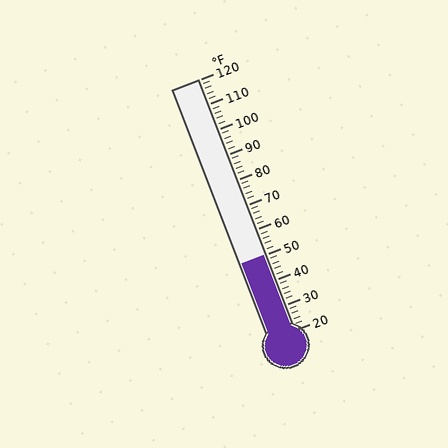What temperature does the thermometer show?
The thermometer shows approximately 50°F.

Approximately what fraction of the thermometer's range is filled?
The thermometer is filled to approximately 30% of its range.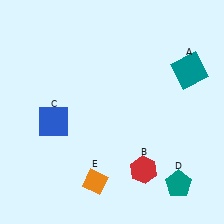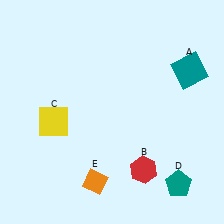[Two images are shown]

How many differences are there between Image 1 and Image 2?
There is 1 difference between the two images.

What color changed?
The square (C) changed from blue in Image 1 to yellow in Image 2.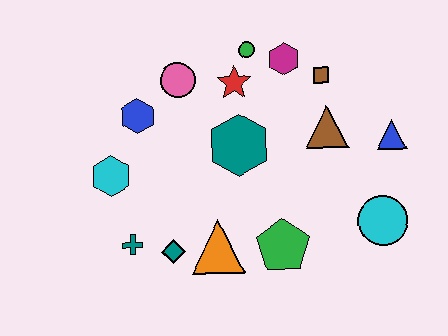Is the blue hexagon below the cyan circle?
No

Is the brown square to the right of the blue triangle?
No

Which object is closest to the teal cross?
The teal diamond is closest to the teal cross.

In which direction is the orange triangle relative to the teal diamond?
The orange triangle is to the right of the teal diamond.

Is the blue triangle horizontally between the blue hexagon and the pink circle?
No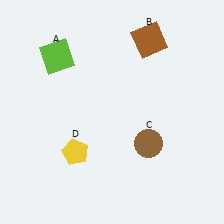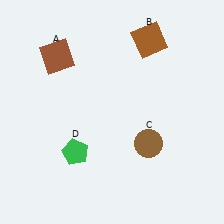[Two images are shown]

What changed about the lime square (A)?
In Image 1, A is lime. In Image 2, it changed to brown.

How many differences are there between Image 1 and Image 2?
There are 2 differences between the two images.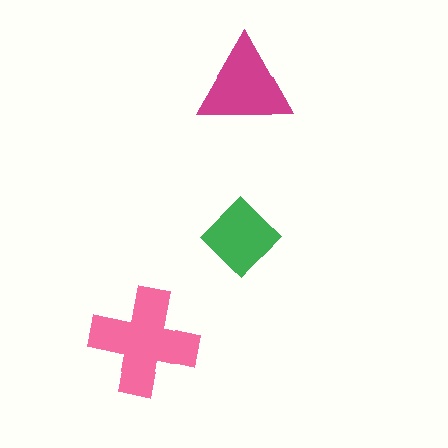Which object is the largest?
The pink cross.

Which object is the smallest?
The green diamond.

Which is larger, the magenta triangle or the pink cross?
The pink cross.